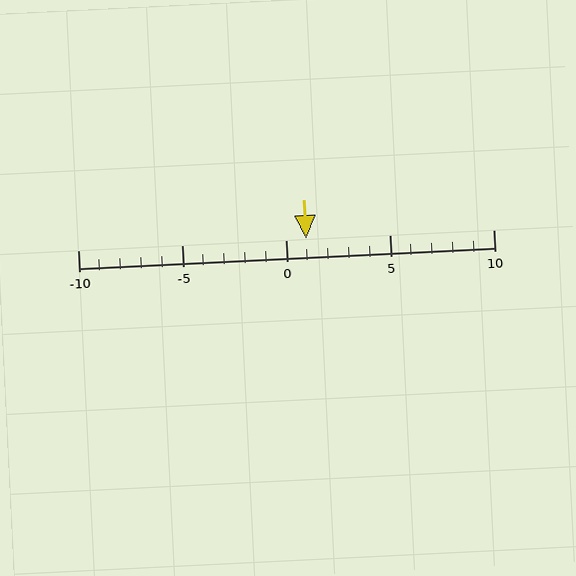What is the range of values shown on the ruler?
The ruler shows values from -10 to 10.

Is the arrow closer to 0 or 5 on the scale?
The arrow is closer to 0.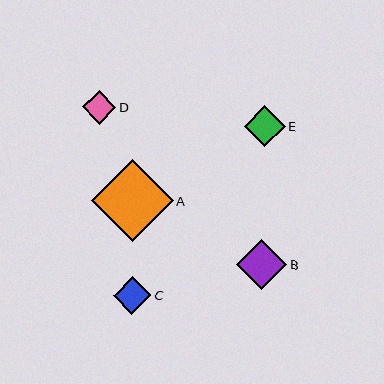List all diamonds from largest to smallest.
From largest to smallest: A, B, E, C, D.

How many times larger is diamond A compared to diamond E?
Diamond A is approximately 2.0 times the size of diamond E.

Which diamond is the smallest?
Diamond D is the smallest with a size of approximately 34 pixels.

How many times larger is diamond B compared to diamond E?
Diamond B is approximately 1.2 times the size of diamond E.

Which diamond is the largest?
Diamond A is the largest with a size of approximately 82 pixels.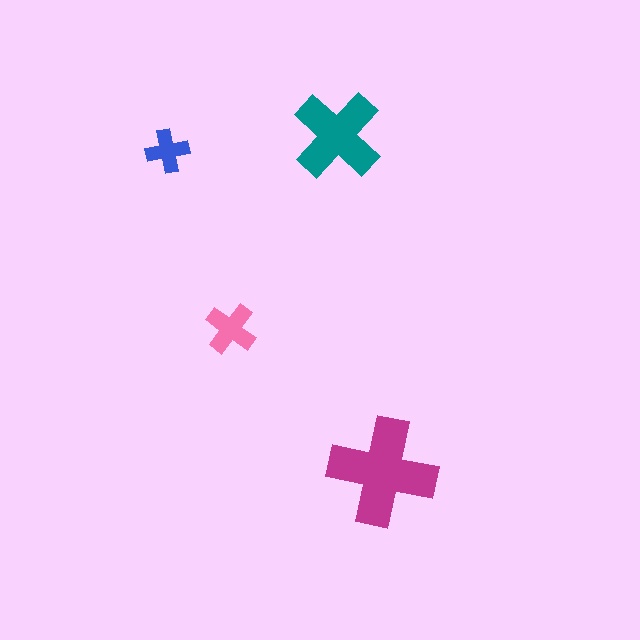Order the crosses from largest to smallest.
the magenta one, the teal one, the pink one, the blue one.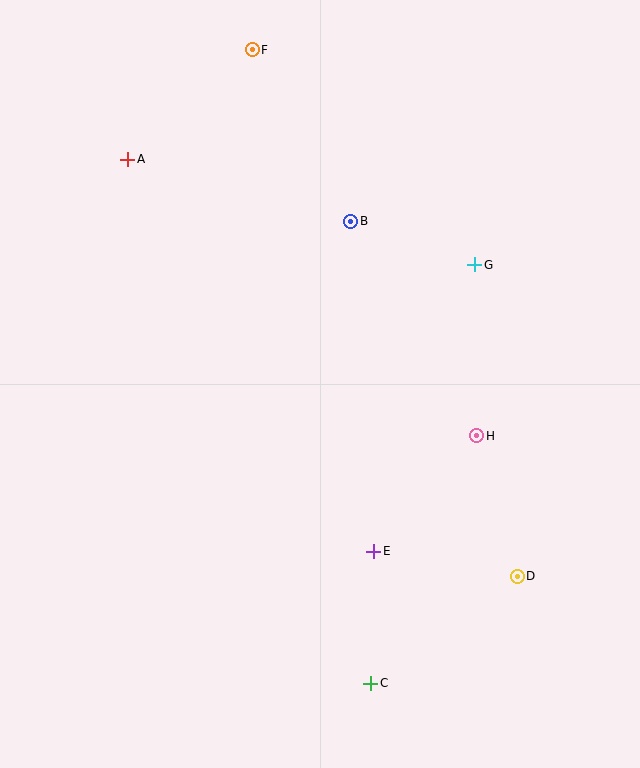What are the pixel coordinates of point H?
Point H is at (477, 436).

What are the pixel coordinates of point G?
Point G is at (475, 265).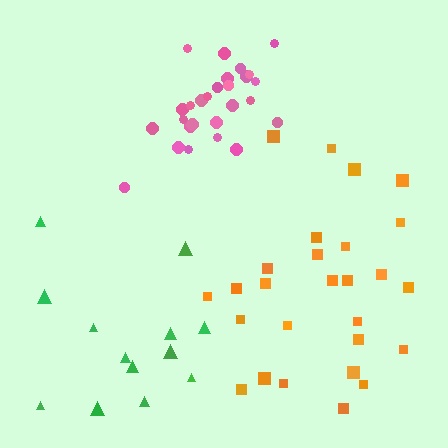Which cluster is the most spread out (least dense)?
Green.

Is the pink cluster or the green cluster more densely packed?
Pink.